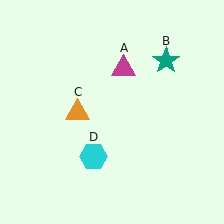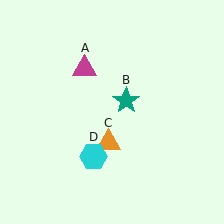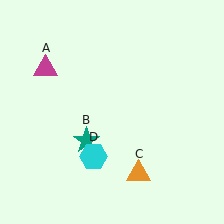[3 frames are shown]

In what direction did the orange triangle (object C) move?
The orange triangle (object C) moved down and to the right.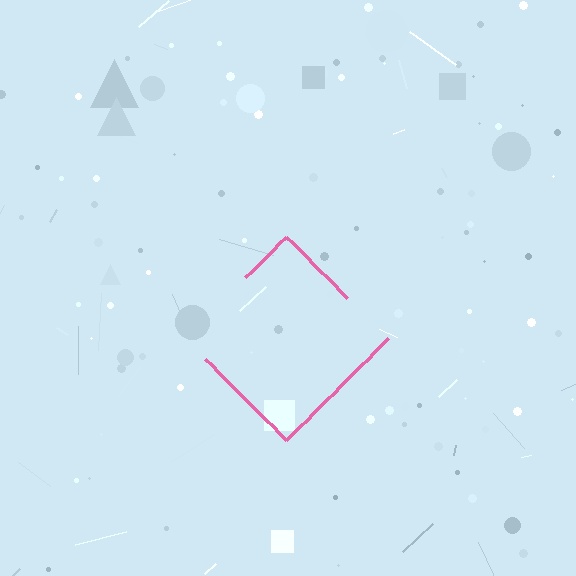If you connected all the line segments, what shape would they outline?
They would outline a diamond.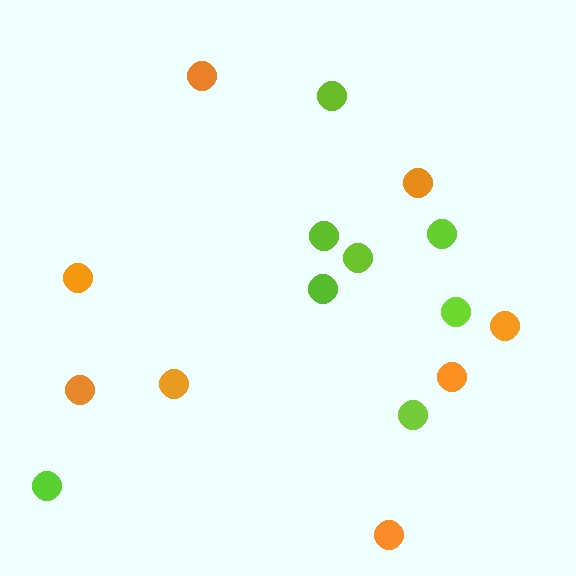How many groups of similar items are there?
There are 2 groups: one group of orange circles (8) and one group of lime circles (8).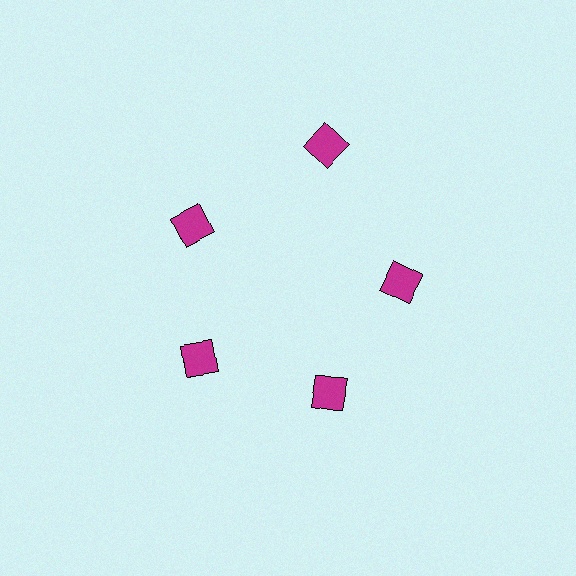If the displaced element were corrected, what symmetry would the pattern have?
It would have 5-fold rotational symmetry — the pattern would map onto itself every 72 degrees.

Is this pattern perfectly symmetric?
No. The 5 magenta squares are arranged in a ring, but one element near the 1 o'clock position is pushed outward from the center, breaking the 5-fold rotational symmetry.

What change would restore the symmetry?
The symmetry would be restored by moving it inward, back onto the ring so that all 5 squares sit at equal angles and equal distance from the center.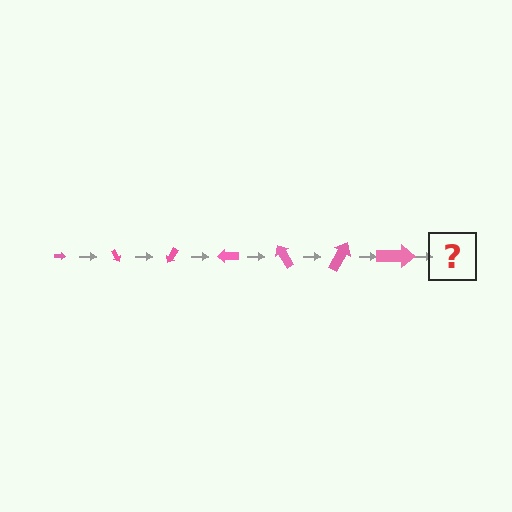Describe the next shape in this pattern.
It should be an arrow, larger than the previous one and rotated 420 degrees from the start.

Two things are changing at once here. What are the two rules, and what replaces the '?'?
The two rules are that the arrow grows larger each step and it rotates 60 degrees each step. The '?' should be an arrow, larger than the previous one and rotated 420 degrees from the start.